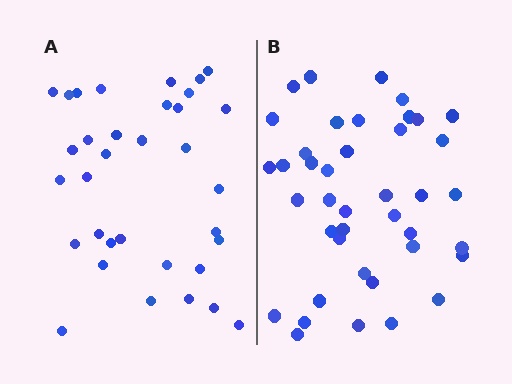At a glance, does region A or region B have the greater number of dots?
Region B (the right region) has more dots.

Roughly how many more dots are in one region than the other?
Region B has roughly 8 or so more dots than region A.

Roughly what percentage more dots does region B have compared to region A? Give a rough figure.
About 20% more.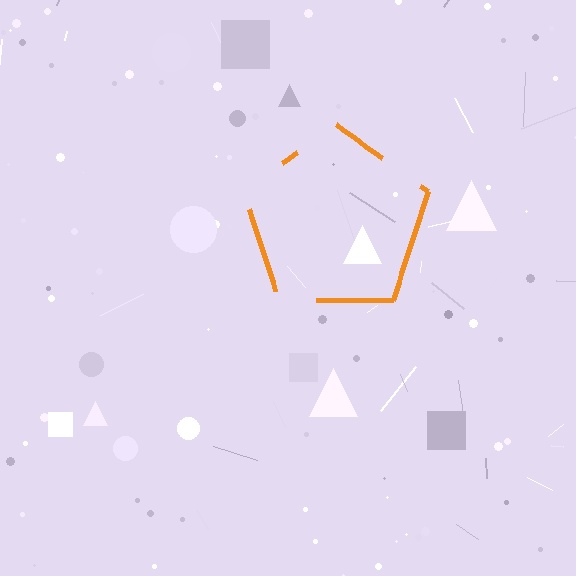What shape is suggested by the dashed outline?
The dashed outline suggests a pentagon.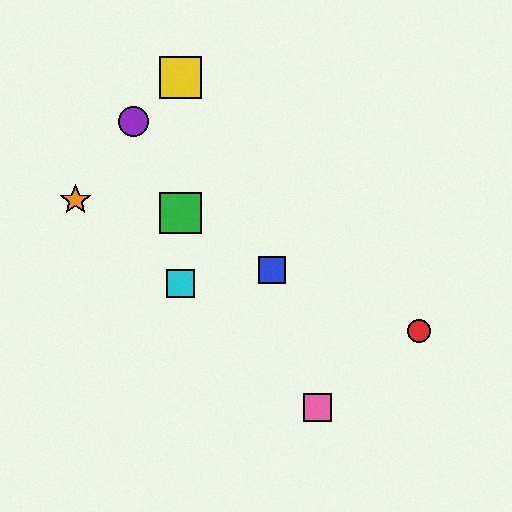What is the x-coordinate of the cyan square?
The cyan square is at x≈181.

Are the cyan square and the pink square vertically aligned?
No, the cyan square is at x≈181 and the pink square is at x≈317.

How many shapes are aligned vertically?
3 shapes (the green square, the yellow square, the cyan square) are aligned vertically.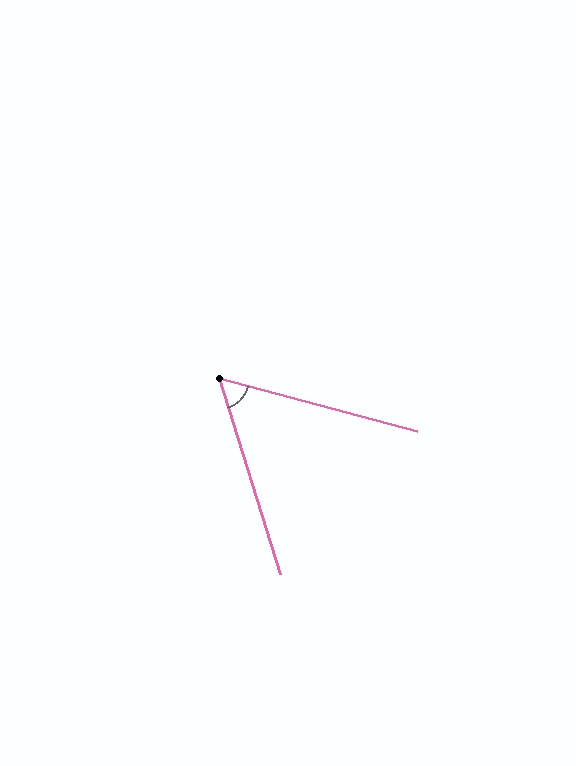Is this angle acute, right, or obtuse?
It is acute.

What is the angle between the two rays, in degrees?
Approximately 58 degrees.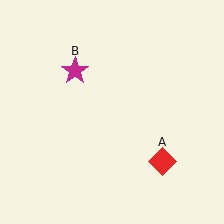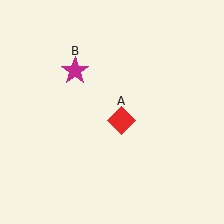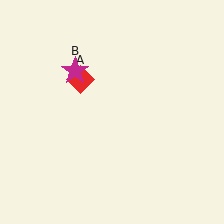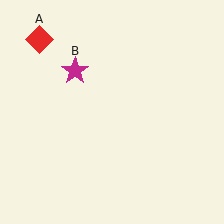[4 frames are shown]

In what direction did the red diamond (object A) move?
The red diamond (object A) moved up and to the left.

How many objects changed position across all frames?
1 object changed position: red diamond (object A).